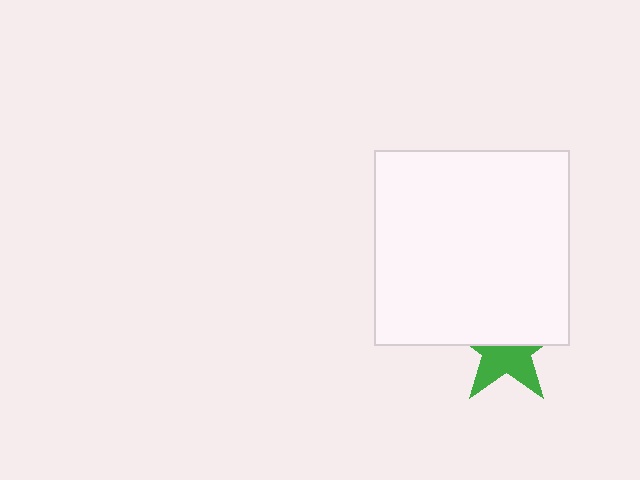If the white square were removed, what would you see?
You would see the complete green star.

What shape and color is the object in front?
The object in front is a white square.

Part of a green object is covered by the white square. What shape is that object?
It is a star.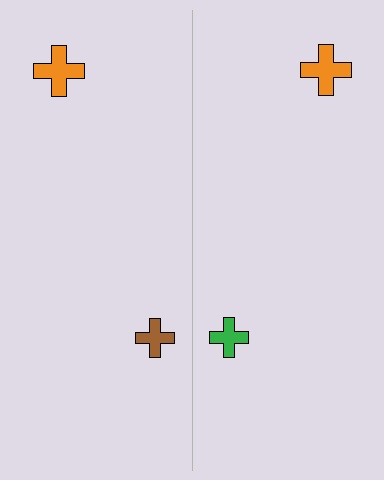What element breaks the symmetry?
The green cross on the right side breaks the symmetry — its mirror counterpart is brown.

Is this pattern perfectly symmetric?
No, the pattern is not perfectly symmetric. The green cross on the right side breaks the symmetry — its mirror counterpart is brown.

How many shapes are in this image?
There are 4 shapes in this image.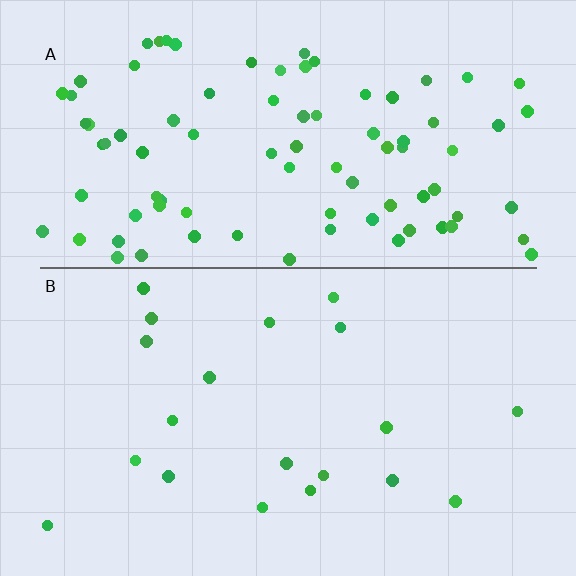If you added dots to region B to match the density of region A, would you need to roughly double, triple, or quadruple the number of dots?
Approximately quadruple.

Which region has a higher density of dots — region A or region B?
A (the top).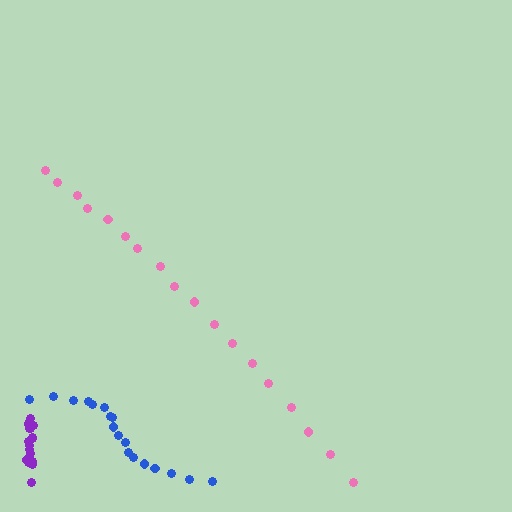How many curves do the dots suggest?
There are 3 distinct paths.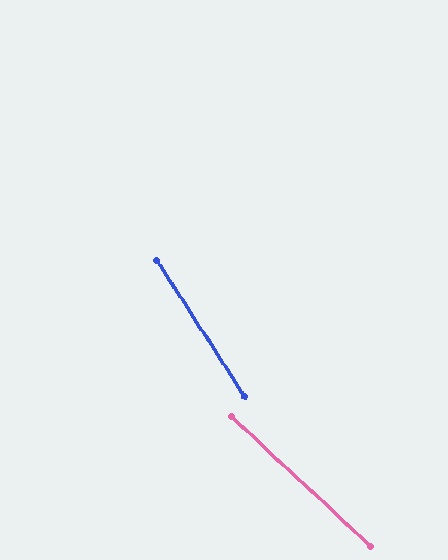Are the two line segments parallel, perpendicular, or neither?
Neither parallel nor perpendicular — they differ by about 14°.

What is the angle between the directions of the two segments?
Approximately 14 degrees.